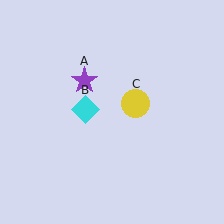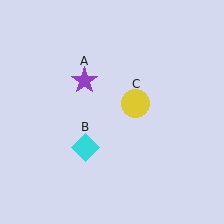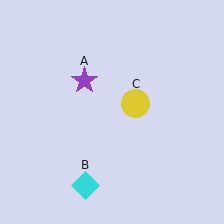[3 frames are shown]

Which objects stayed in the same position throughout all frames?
Purple star (object A) and yellow circle (object C) remained stationary.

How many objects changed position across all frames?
1 object changed position: cyan diamond (object B).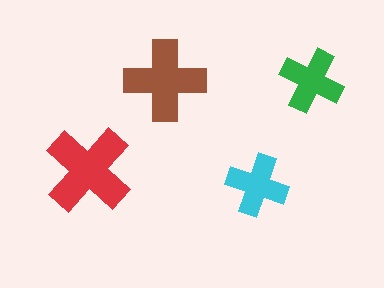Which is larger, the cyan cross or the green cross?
The green one.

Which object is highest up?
The brown cross is topmost.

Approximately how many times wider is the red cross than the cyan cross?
About 1.5 times wider.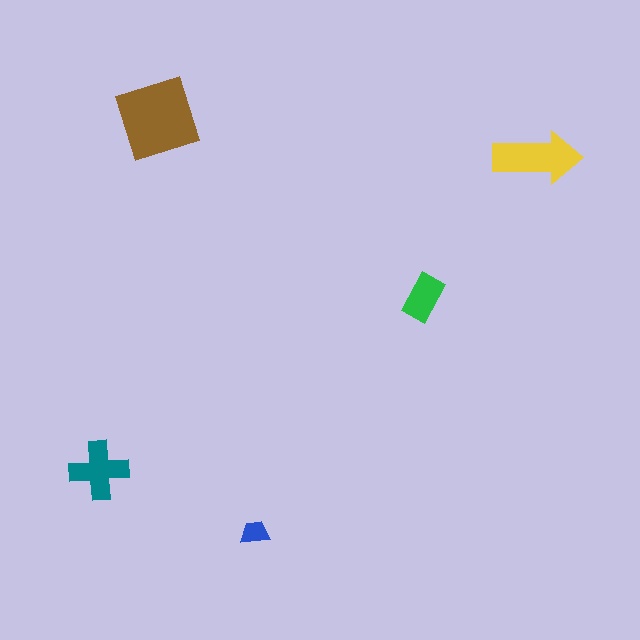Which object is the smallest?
The blue trapezoid.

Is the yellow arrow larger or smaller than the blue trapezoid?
Larger.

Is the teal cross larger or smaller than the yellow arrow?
Smaller.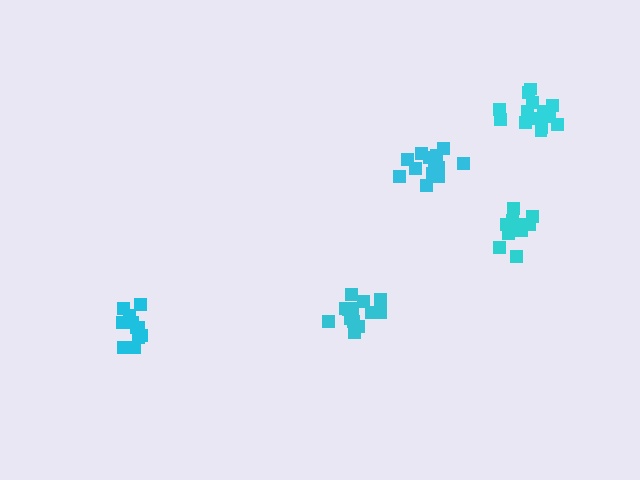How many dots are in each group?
Group 1: 12 dots, Group 2: 16 dots, Group 3: 14 dots, Group 4: 13 dots, Group 5: 13 dots (68 total).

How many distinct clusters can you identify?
There are 5 distinct clusters.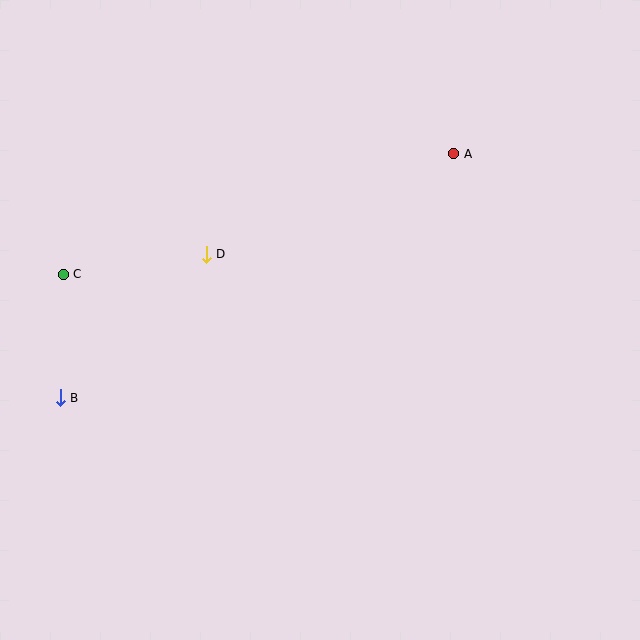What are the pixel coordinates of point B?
Point B is at (60, 398).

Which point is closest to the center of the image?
Point D at (206, 254) is closest to the center.